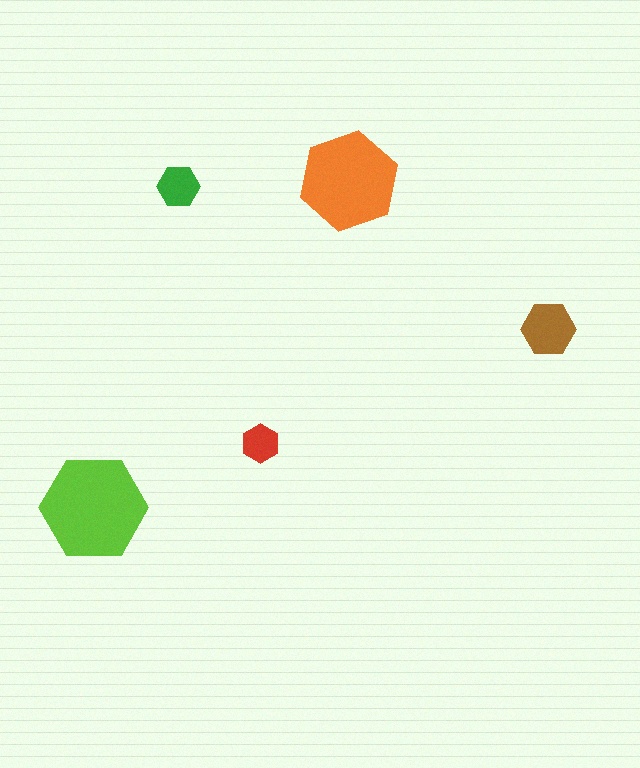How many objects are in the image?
There are 5 objects in the image.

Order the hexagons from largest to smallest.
the lime one, the orange one, the brown one, the green one, the red one.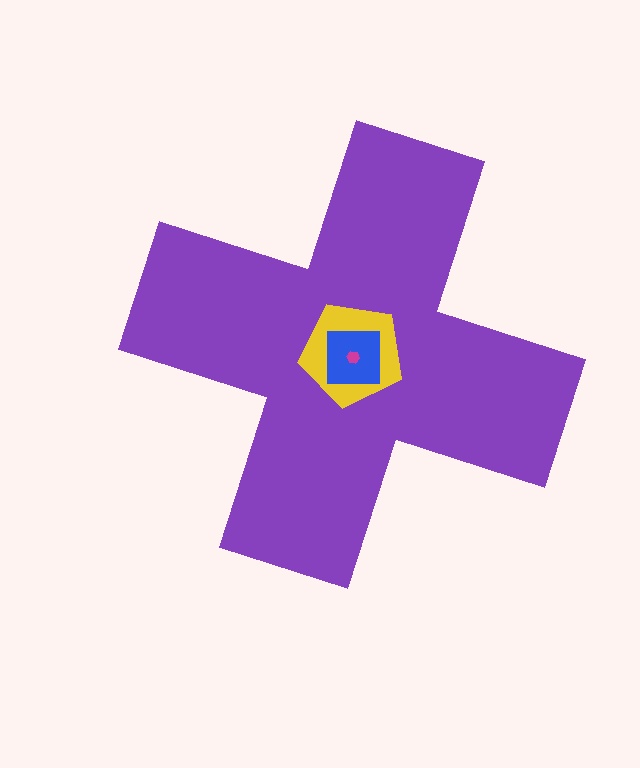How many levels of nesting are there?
4.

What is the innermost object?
The magenta hexagon.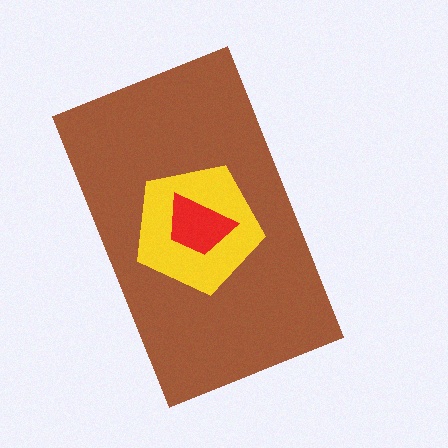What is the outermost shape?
The brown rectangle.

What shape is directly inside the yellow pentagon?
The red trapezoid.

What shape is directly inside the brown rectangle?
The yellow pentagon.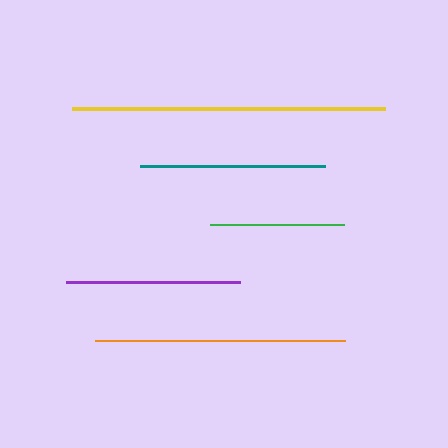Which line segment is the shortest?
The green line is the shortest at approximately 134 pixels.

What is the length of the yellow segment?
The yellow segment is approximately 313 pixels long.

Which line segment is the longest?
The yellow line is the longest at approximately 313 pixels.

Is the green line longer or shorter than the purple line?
The purple line is longer than the green line.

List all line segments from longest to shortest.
From longest to shortest: yellow, orange, teal, purple, green.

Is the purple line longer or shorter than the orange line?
The orange line is longer than the purple line.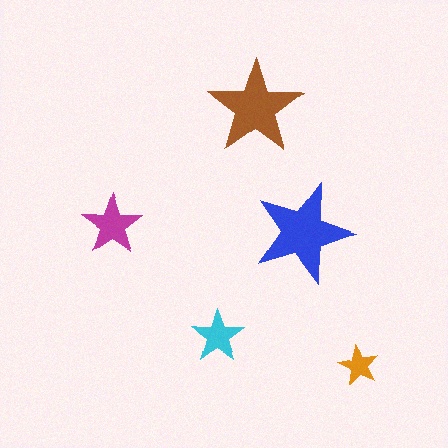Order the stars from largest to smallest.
the blue one, the brown one, the magenta one, the cyan one, the orange one.